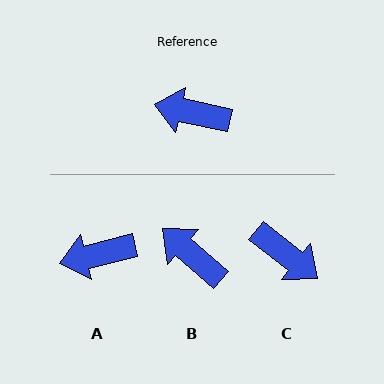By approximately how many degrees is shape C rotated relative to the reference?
Approximately 154 degrees counter-clockwise.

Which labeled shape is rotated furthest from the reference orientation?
C, about 154 degrees away.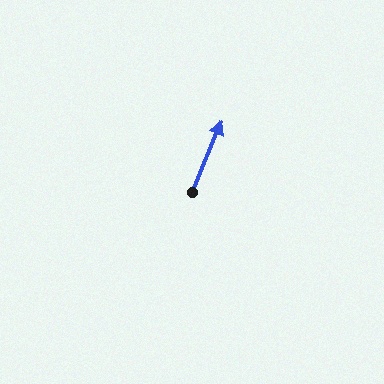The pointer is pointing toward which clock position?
Roughly 1 o'clock.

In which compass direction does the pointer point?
Northeast.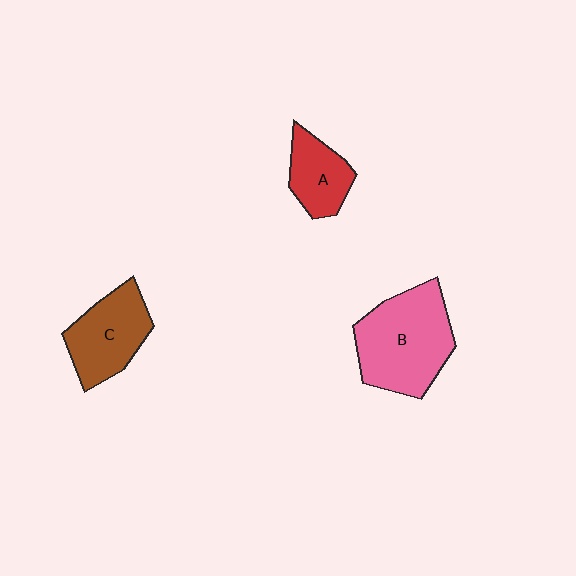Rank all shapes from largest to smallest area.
From largest to smallest: B (pink), C (brown), A (red).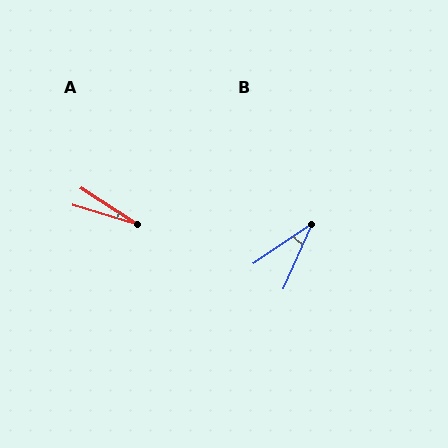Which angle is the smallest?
A, at approximately 16 degrees.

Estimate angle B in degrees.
Approximately 32 degrees.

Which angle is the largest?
B, at approximately 32 degrees.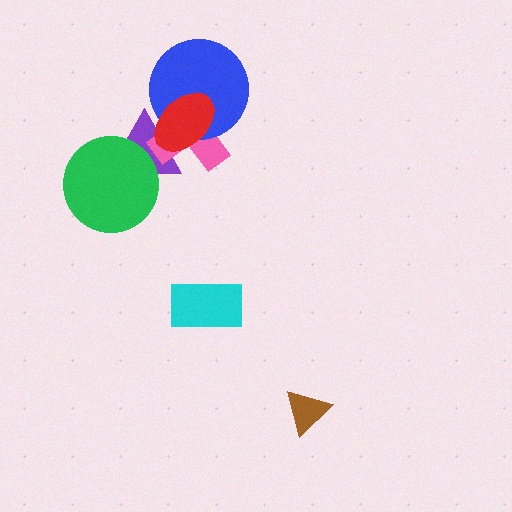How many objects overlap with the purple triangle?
4 objects overlap with the purple triangle.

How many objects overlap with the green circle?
1 object overlaps with the green circle.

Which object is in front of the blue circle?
The red ellipse is in front of the blue circle.